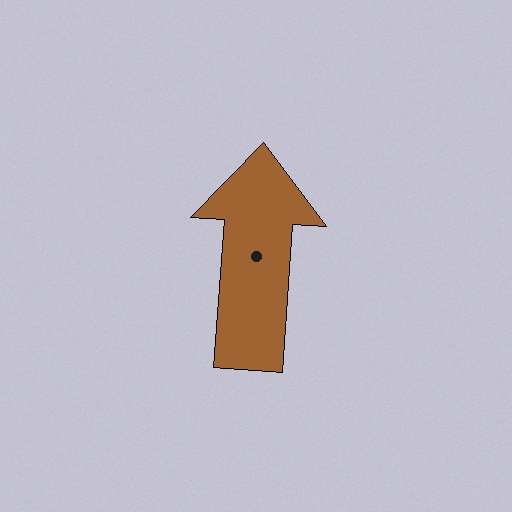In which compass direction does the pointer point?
North.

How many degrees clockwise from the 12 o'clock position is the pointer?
Approximately 4 degrees.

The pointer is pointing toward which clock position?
Roughly 12 o'clock.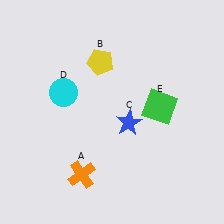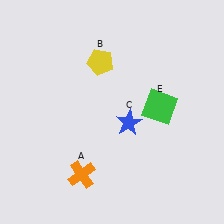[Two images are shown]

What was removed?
The cyan circle (D) was removed in Image 2.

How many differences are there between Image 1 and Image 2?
There is 1 difference between the two images.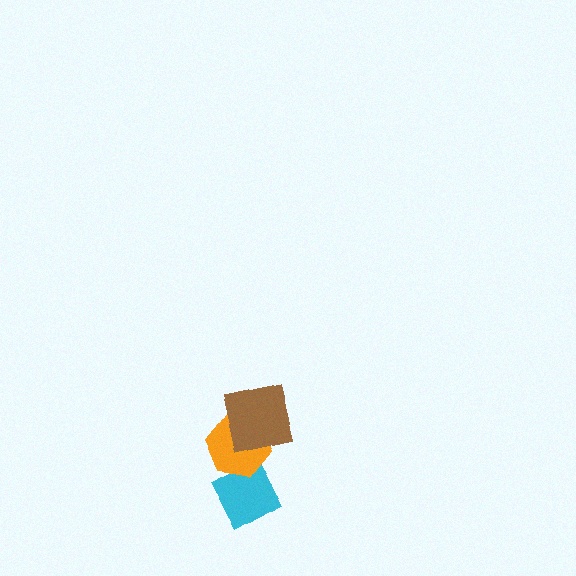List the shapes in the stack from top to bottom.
From top to bottom: the brown square, the orange hexagon, the cyan diamond.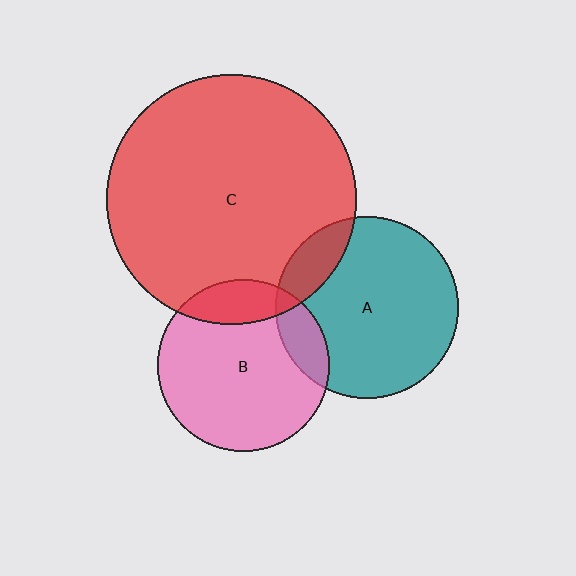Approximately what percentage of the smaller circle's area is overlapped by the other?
Approximately 15%.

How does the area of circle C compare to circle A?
Approximately 1.9 times.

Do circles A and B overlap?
Yes.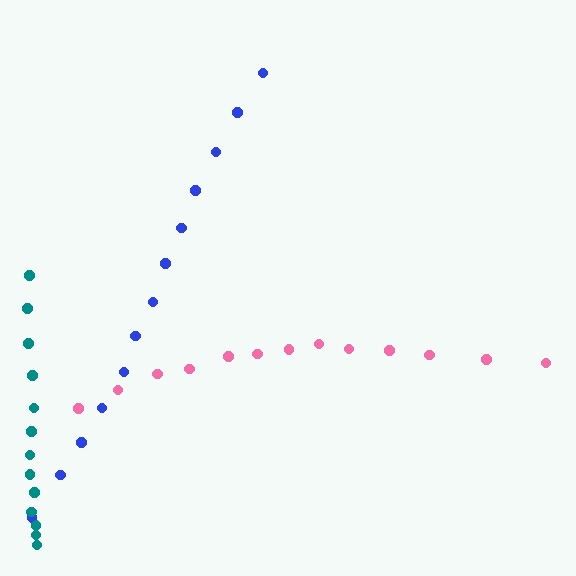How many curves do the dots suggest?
There are 3 distinct paths.